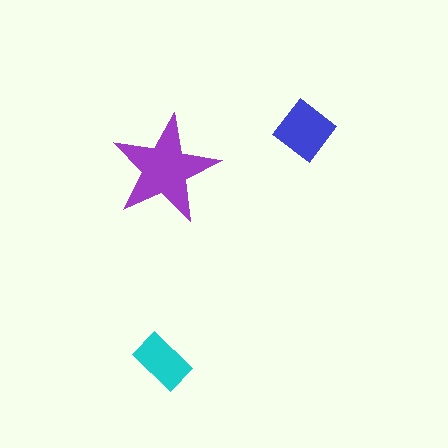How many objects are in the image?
There are 3 objects in the image.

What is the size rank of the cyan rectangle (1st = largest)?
3rd.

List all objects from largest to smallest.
The purple star, the blue diamond, the cyan rectangle.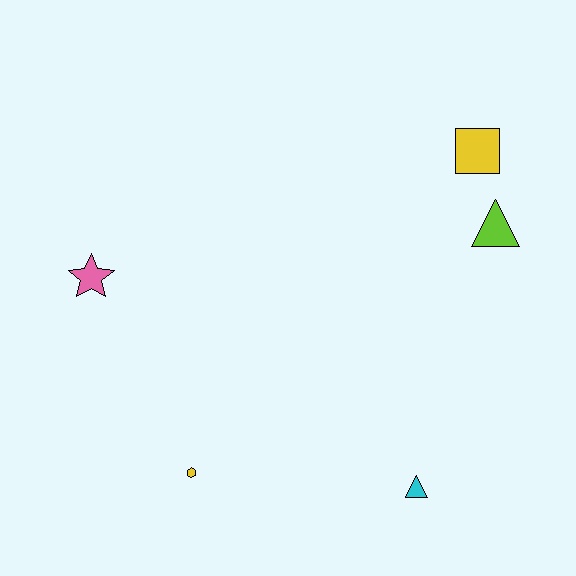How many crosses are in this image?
There are no crosses.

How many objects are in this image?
There are 5 objects.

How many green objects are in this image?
There are no green objects.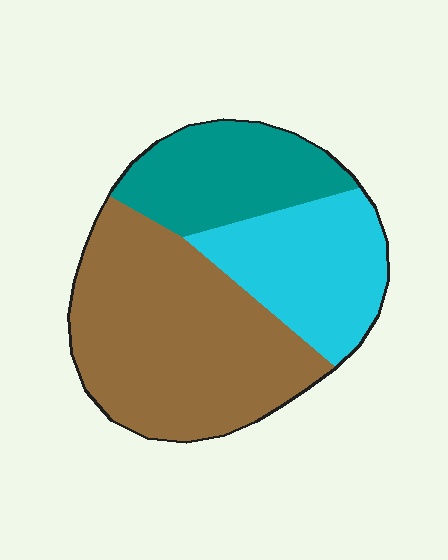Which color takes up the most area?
Brown, at roughly 50%.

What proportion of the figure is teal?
Teal covers around 25% of the figure.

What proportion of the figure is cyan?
Cyan takes up between a quarter and a half of the figure.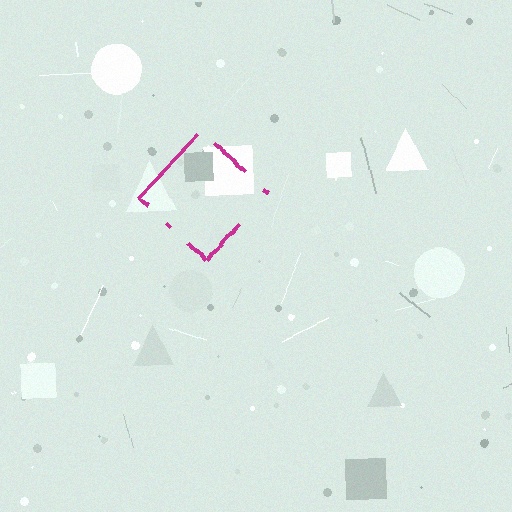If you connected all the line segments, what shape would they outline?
They would outline a diamond.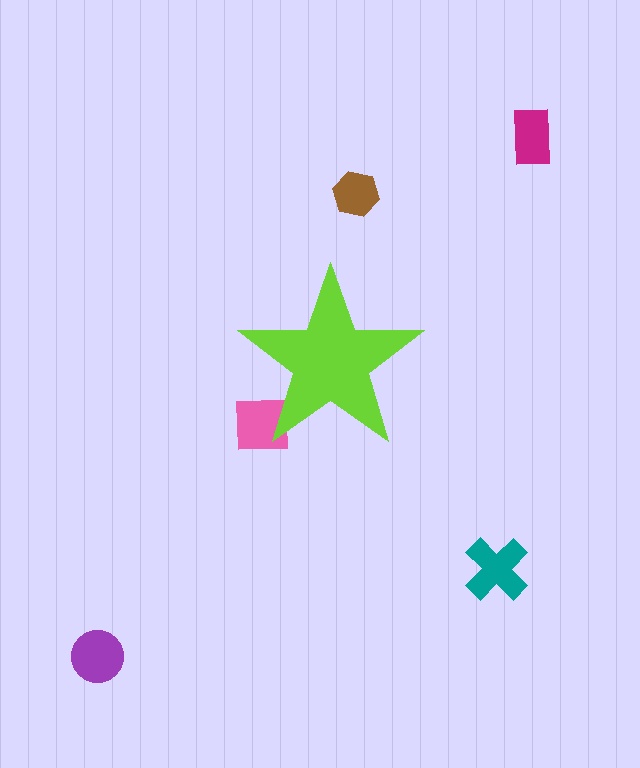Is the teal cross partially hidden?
No, the teal cross is fully visible.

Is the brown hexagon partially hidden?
No, the brown hexagon is fully visible.